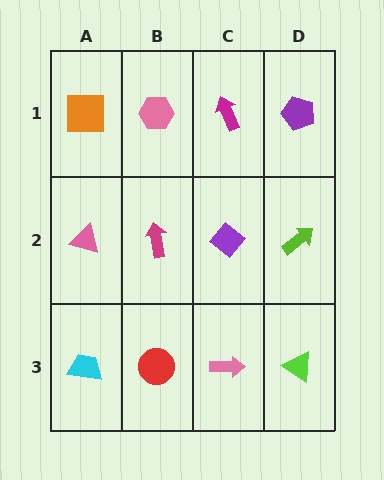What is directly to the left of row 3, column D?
A pink arrow.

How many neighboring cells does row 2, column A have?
3.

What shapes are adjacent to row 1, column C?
A purple diamond (row 2, column C), a pink hexagon (row 1, column B), a purple pentagon (row 1, column D).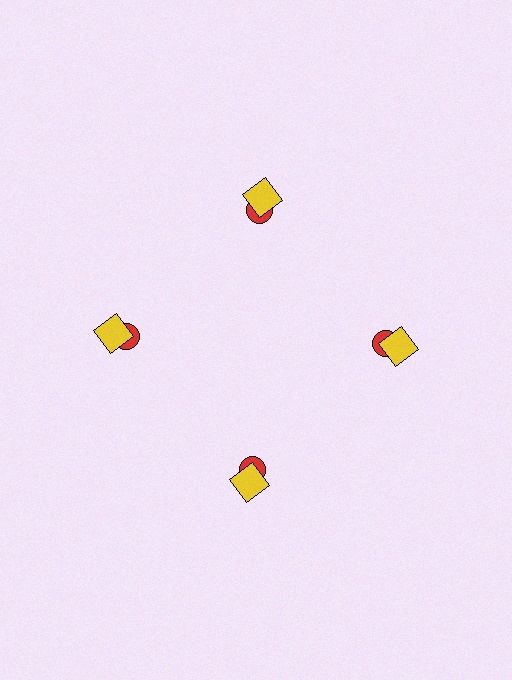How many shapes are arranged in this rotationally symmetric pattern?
There are 8 shapes, arranged in 4 groups of 2.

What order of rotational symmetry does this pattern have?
This pattern has 4-fold rotational symmetry.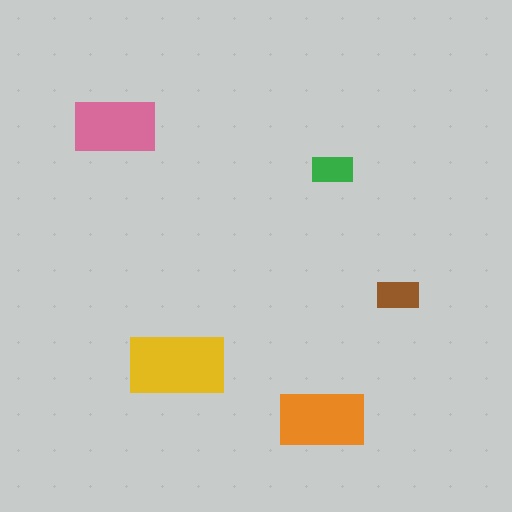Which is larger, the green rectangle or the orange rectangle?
The orange one.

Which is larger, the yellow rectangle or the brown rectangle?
The yellow one.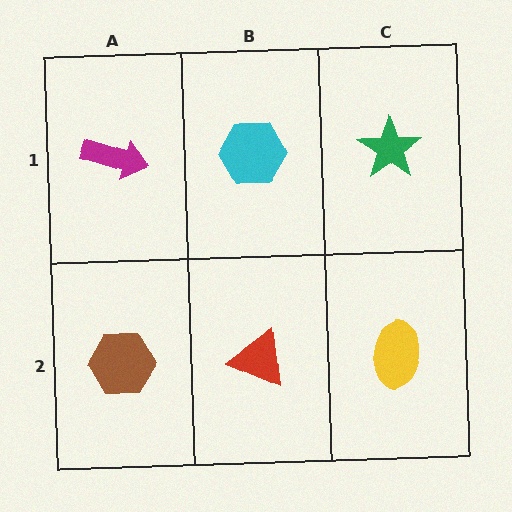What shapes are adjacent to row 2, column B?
A cyan hexagon (row 1, column B), a brown hexagon (row 2, column A), a yellow ellipse (row 2, column C).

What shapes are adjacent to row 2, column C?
A green star (row 1, column C), a red triangle (row 2, column B).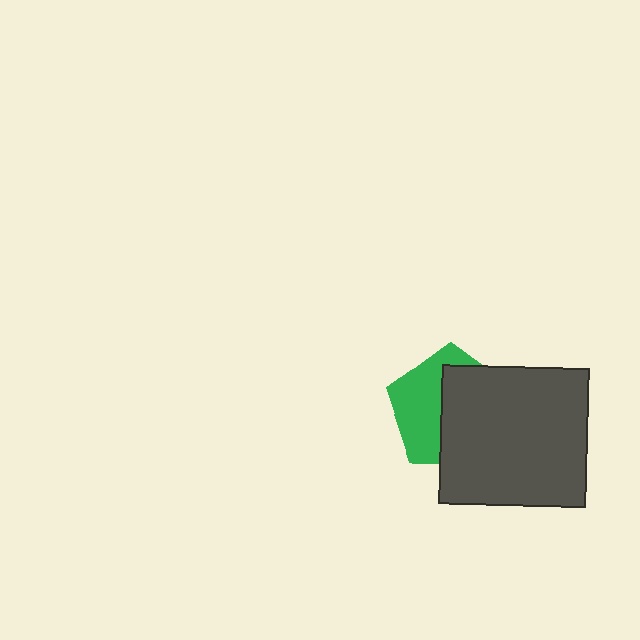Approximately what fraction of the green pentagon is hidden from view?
Roughly 55% of the green pentagon is hidden behind the dark gray rectangle.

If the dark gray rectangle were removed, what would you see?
You would see the complete green pentagon.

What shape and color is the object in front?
The object in front is a dark gray rectangle.